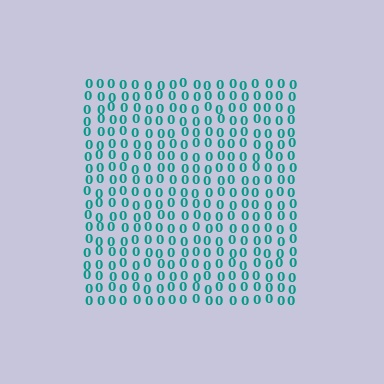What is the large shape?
The large shape is a square.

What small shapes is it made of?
It is made of small digit 0's.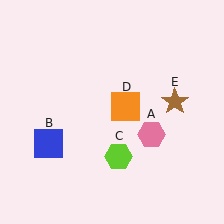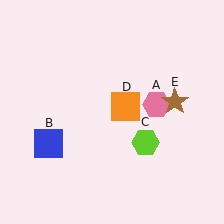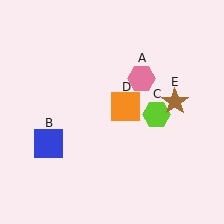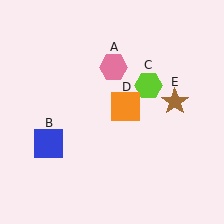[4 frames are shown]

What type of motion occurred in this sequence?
The pink hexagon (object A), lime hexagon (object C) rotated counterclockwise around the center of the scene.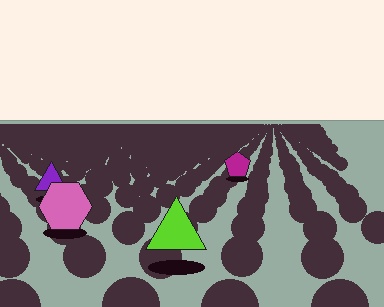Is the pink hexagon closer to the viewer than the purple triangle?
Yes. The pink hexagon is closer — you can tell from the texture gradient: the ground texture is coarser near it.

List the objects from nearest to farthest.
From nearest to farthest: the lime triangle, the pink hexagon, the purple triangle, the magenta pentagon.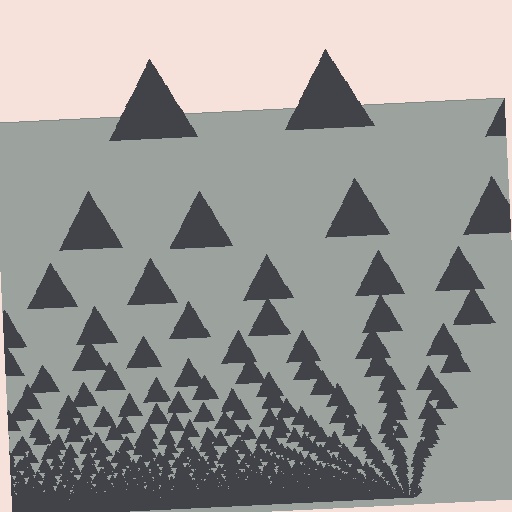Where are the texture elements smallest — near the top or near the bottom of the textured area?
Near the bottom.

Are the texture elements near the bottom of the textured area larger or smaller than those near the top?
Smaller. The gradient is inverted — elements near the bottom are smaller and denser.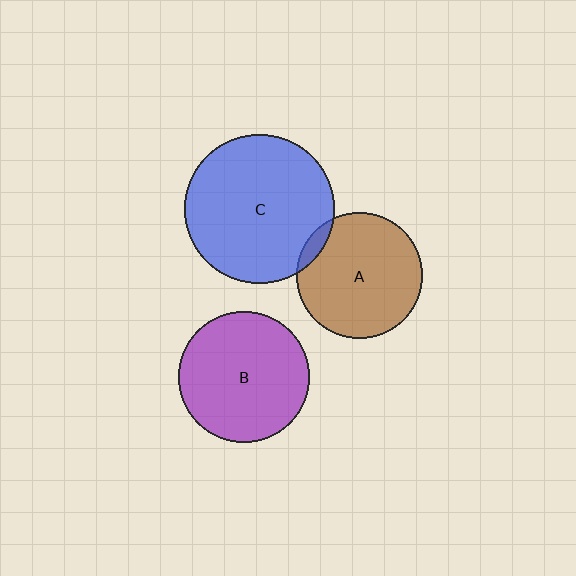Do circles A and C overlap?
Yes.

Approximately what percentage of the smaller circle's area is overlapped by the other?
Approximately 5%.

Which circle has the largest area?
Circle C (blue).